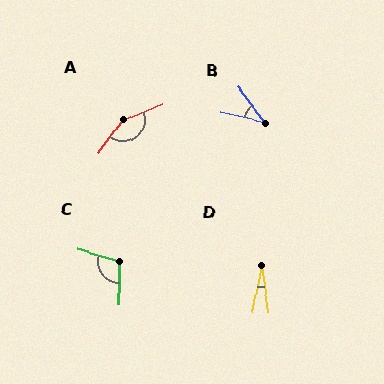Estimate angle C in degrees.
Approximately 106 degrees.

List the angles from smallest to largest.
D (19°), B (40°), C (106°), A (148°).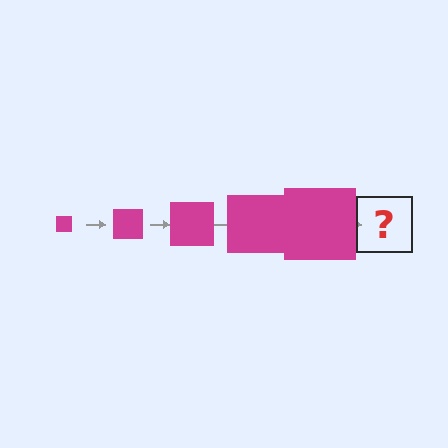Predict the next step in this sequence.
The next step is a magenta square, larger than the previous one.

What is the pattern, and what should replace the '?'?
The pattern is that the square gets progressively larger each step. The '?' should be a magenta square, larger than the previous one.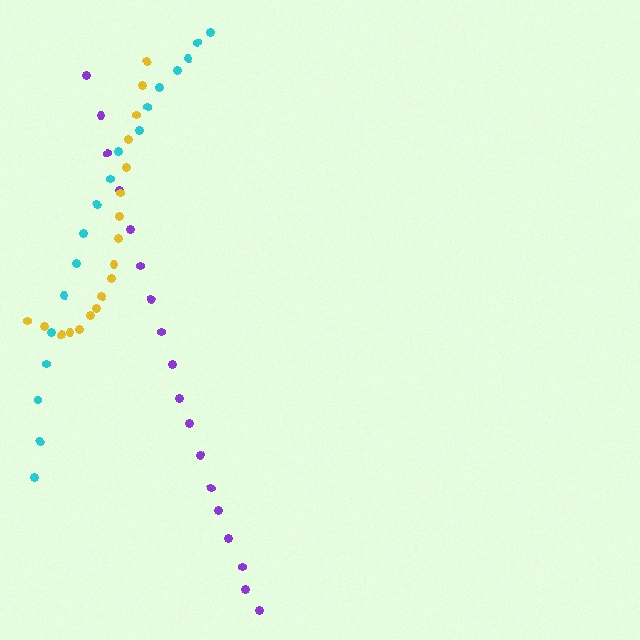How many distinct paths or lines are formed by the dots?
There are 3 distinct paths.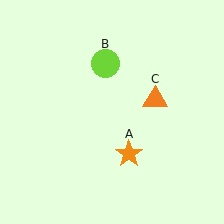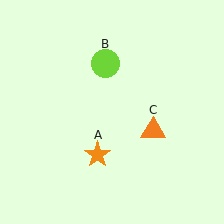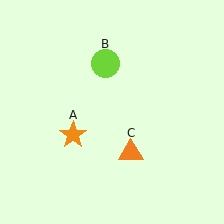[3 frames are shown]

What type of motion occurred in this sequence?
The orange star (object A), orange triangle (object C) rotated clockwise around the center of the scene.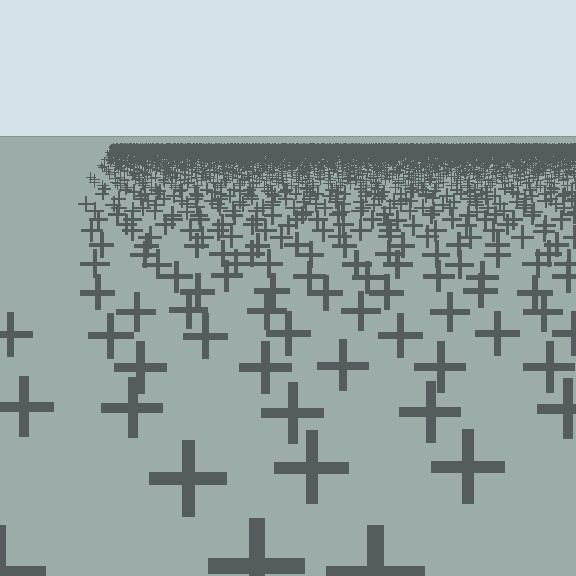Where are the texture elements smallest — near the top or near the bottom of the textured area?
Near the top.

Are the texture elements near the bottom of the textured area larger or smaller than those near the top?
Larger. Near the bottom, elements are closer to the viewer and appear at a bigger on-screen size.